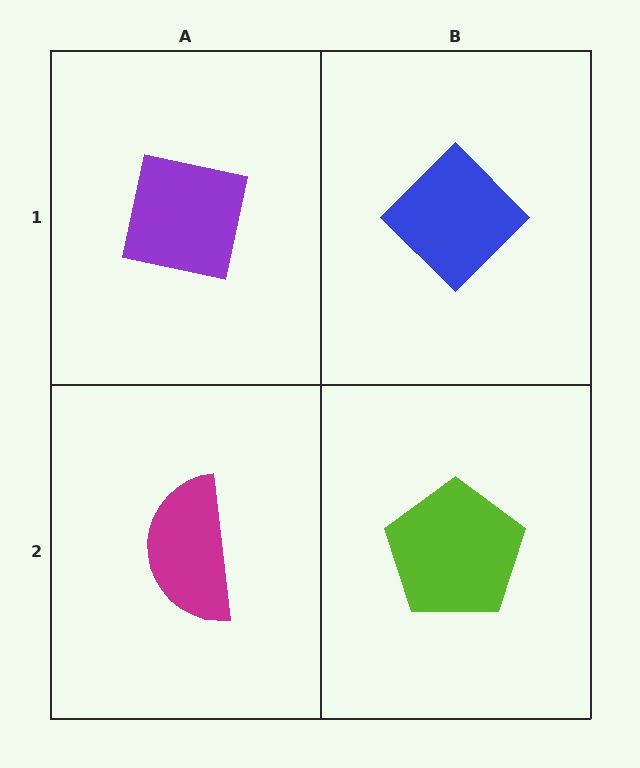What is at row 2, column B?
A lime pentagon.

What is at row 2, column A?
A magenta semicircle.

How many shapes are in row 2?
2 shapes.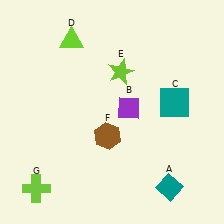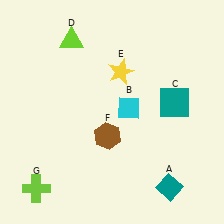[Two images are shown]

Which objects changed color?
B changed from purple to cyan. E changed from lime to yellow.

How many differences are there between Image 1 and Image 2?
There are 2 differences between the two images.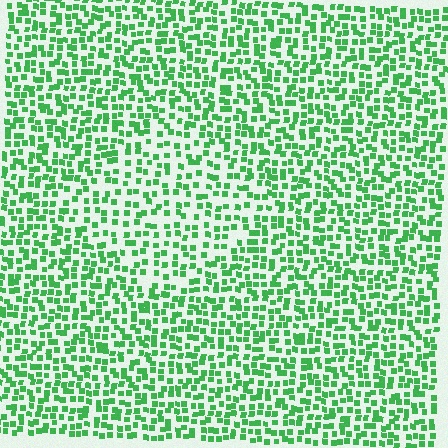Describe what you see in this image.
The image contains small green elements arranged at two different densities. A diamond-shaped region is visible where the elements are less densely packed than the surrounding area.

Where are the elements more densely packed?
The elements are more densely packed outside the diamond boundary.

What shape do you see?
I see a diamond.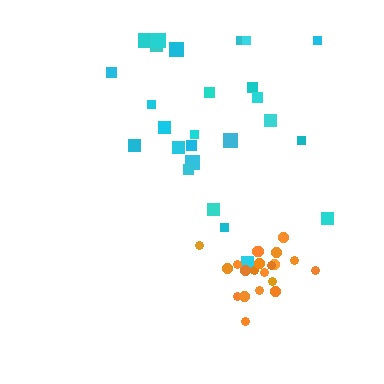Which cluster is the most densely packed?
Orange.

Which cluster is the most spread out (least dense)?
Cyan.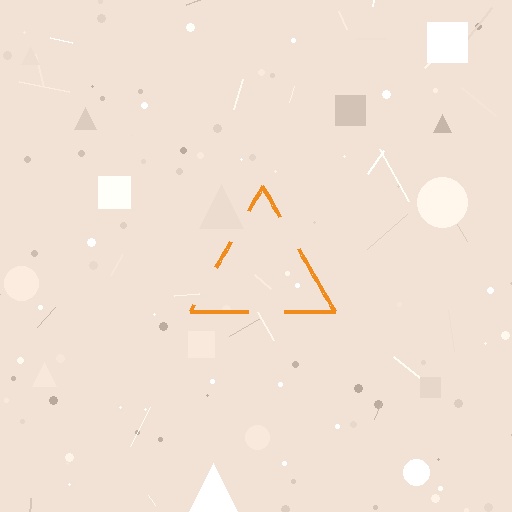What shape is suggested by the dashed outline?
The dashed outline suggests a triangle.